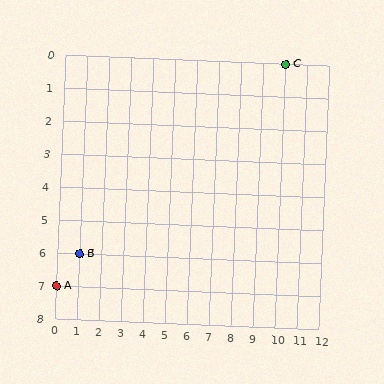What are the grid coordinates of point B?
Point B is at grid coordinates (1, 6).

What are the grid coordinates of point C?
Point C is at grid coordinates (10, 0).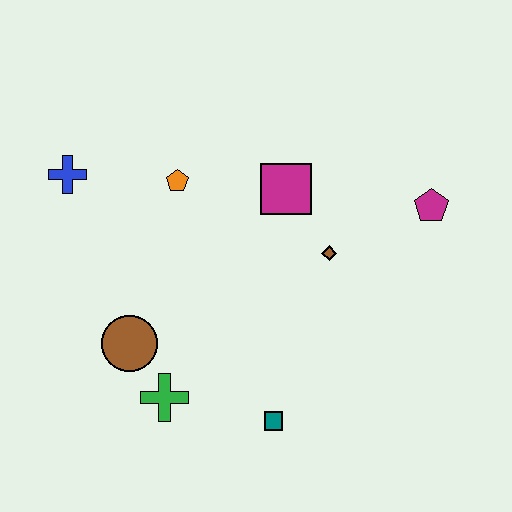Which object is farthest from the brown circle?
The magenta pentagon is farthest from the brown circle.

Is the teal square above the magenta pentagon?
No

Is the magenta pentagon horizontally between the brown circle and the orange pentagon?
No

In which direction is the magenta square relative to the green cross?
The magenta square is above the green cross.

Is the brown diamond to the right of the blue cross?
Yes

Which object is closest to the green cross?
The brown circle is closest to the green cross.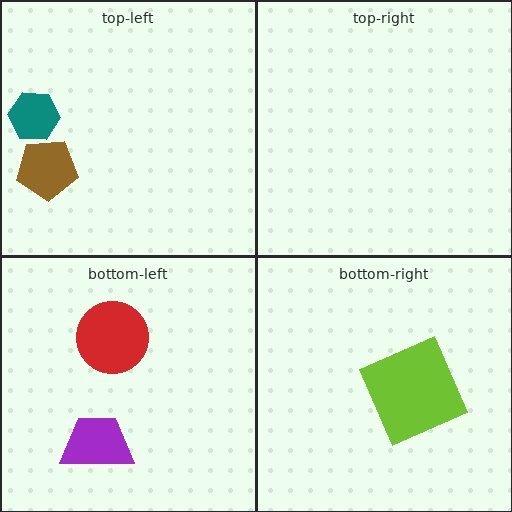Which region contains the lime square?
The bottom-right region.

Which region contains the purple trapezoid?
The bottom-left region.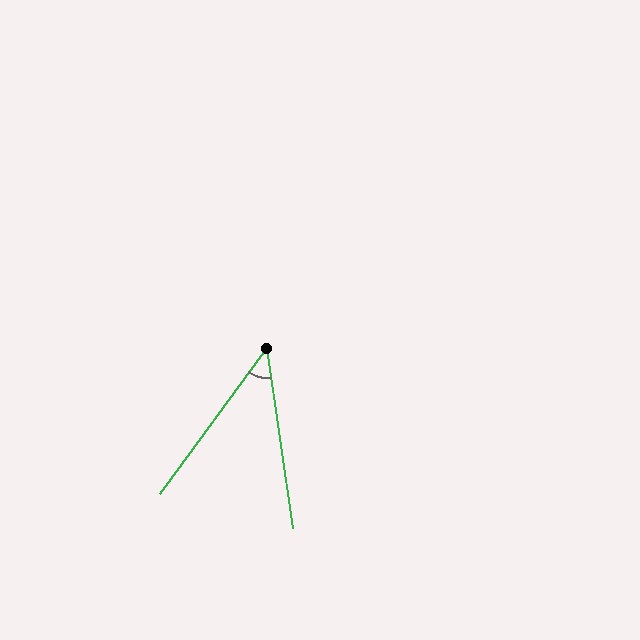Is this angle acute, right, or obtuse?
It is acute.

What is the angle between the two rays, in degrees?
Approximately 45 degrees.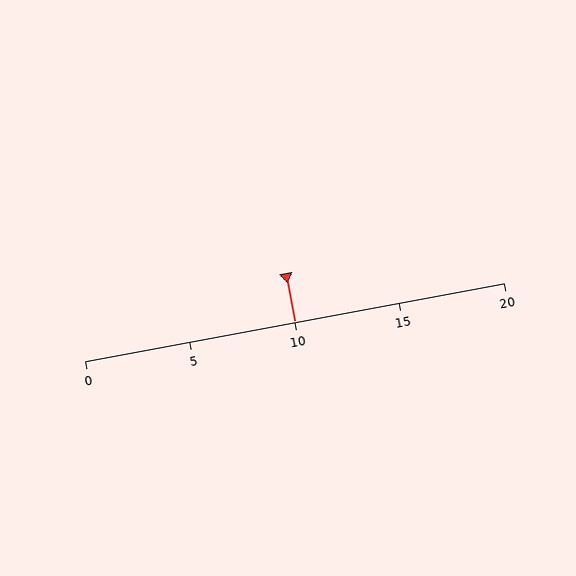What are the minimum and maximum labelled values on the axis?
The axis runs from 0 to 20.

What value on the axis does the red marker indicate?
The marker indicates approximately 10.